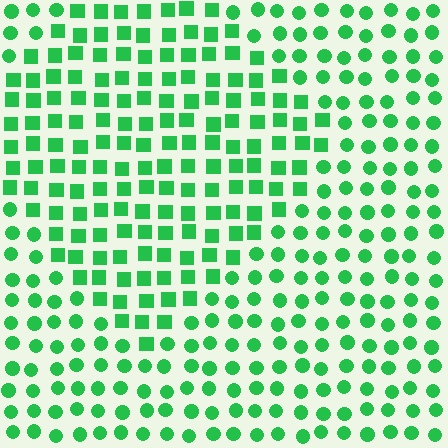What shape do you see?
I see a diamond.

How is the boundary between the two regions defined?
The boundary is defined by a change in element shape: squares inside vs. circles outside. All elements share the same color and spacing.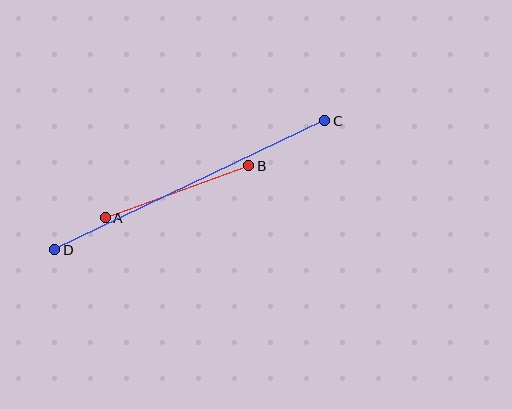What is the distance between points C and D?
The distance is approximately 299 pixels.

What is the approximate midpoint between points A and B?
The midpoint is at approximately (177, 192) pixels.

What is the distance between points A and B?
The distance is approximately 153 pixels.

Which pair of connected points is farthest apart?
Points C and D are farthest apart.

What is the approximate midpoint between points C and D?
The midpoint is at approximately (190, 185) pixels.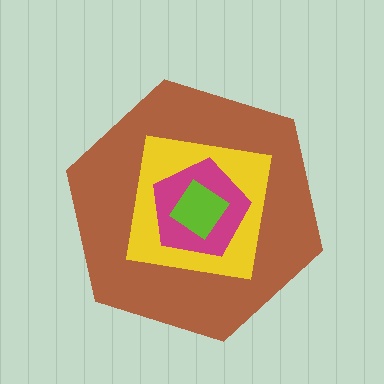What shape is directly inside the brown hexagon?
The yellow square.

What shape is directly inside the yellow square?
The magenta pentagon.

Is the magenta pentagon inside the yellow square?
Yes.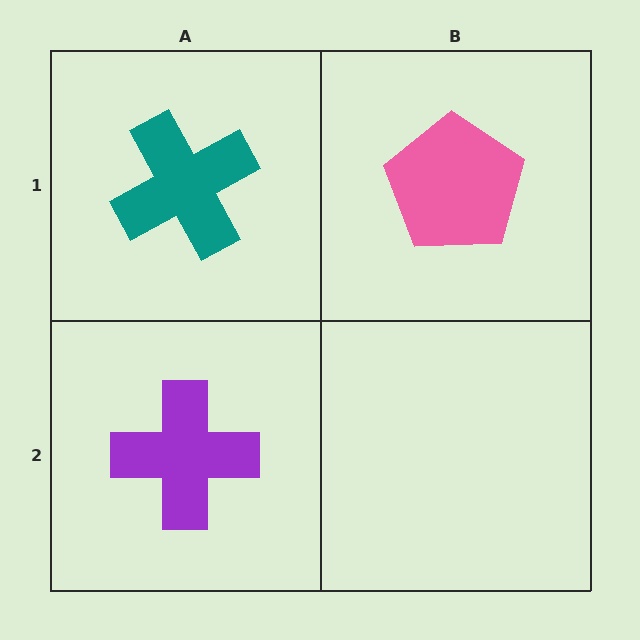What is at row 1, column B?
A pink pentagon.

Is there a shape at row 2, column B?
No, that cell is empty.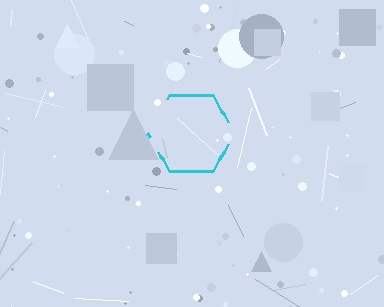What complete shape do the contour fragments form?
The contour fragments form a hexagon.